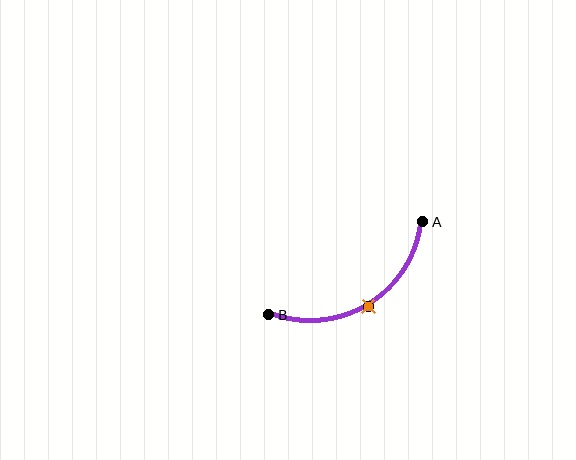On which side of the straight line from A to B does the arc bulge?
The arc bulges below the straight line connecting A and B.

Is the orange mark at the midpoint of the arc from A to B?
Yes. The orange mark lies on the arc at equal arc-length from both A and B — it is the arc midpoint.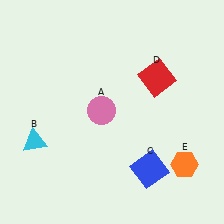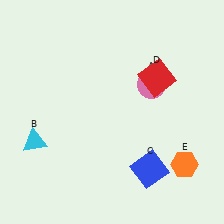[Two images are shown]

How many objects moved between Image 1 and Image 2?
1 object moved between the two images.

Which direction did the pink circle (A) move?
The pink circle (A) moved right.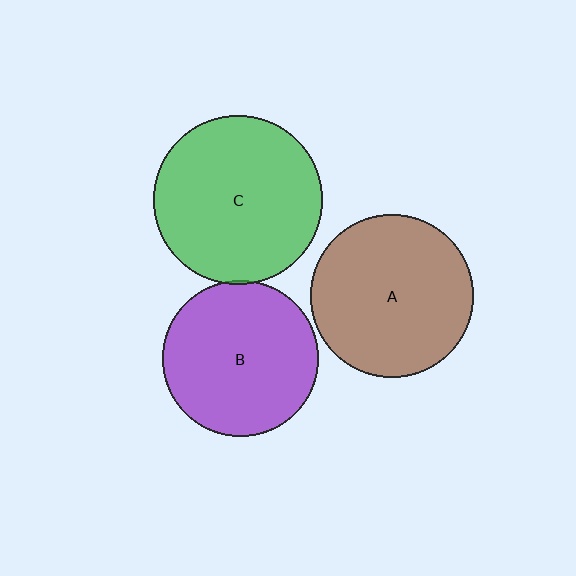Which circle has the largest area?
Circle C (green).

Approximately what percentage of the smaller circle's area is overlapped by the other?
Approximately 5%.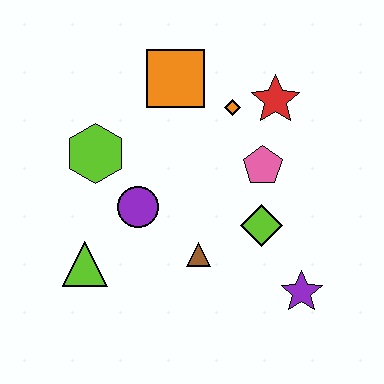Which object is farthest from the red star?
The lime triangle is farthest from the red star.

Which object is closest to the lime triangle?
The purple circle is closest to the lime triangle.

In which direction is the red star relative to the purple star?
The red star is above the purple star.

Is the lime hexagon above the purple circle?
Yes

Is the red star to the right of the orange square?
Yes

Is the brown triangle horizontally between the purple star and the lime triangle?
Yes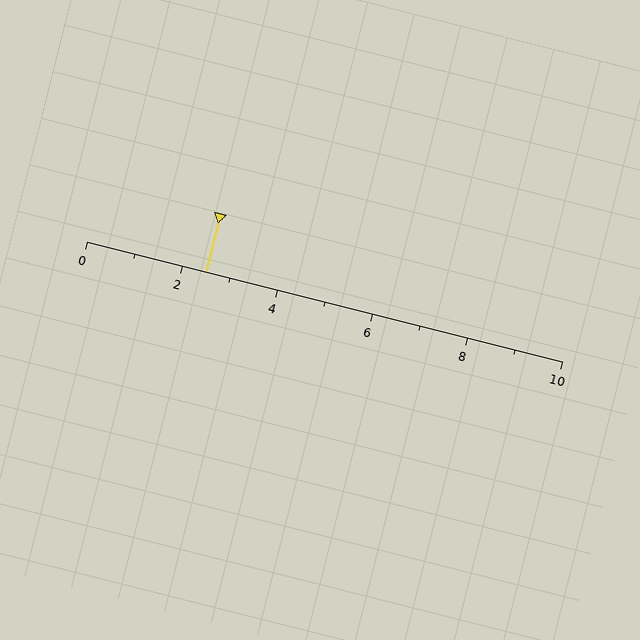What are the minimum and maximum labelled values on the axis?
The axis runs from 0 to 10.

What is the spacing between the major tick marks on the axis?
The major ticks are spaced 2 apart.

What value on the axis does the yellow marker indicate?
The marker indicates approximately 2.5.